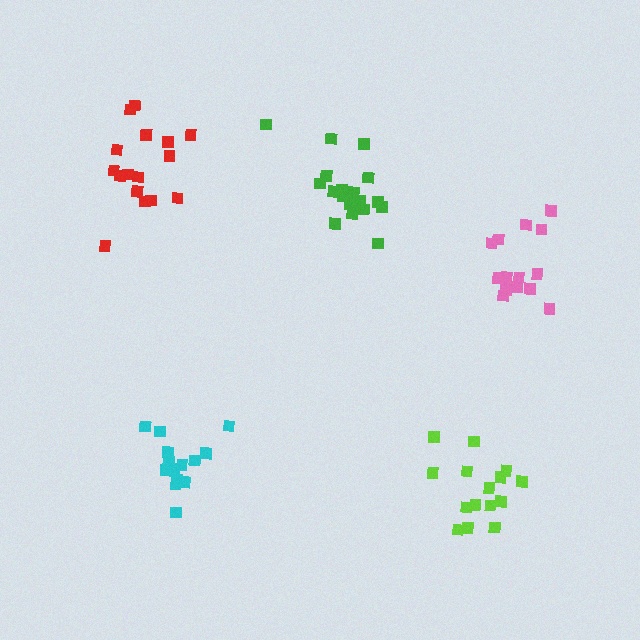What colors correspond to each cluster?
The clusters are colored: green, red, lime, pink, cyan.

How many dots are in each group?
Group 1: 19 dots, Group 2: 16 dots, Group 3: 15 dots, Group 4: 14 dots, Group 5: 14 dots (78 total).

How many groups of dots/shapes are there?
There are 5 groups.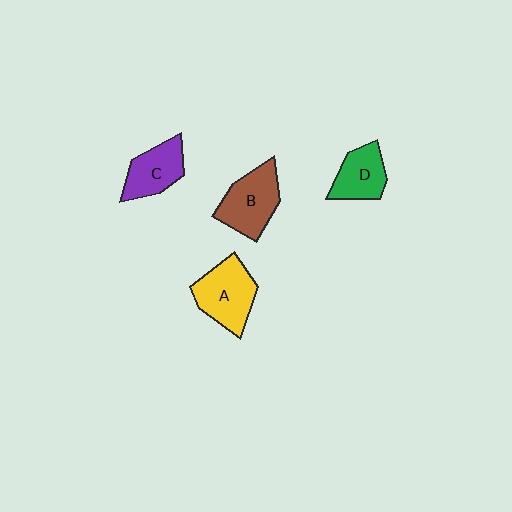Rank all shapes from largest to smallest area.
From largest to smallest: A (yellow), B (brown), C (purple), D (green).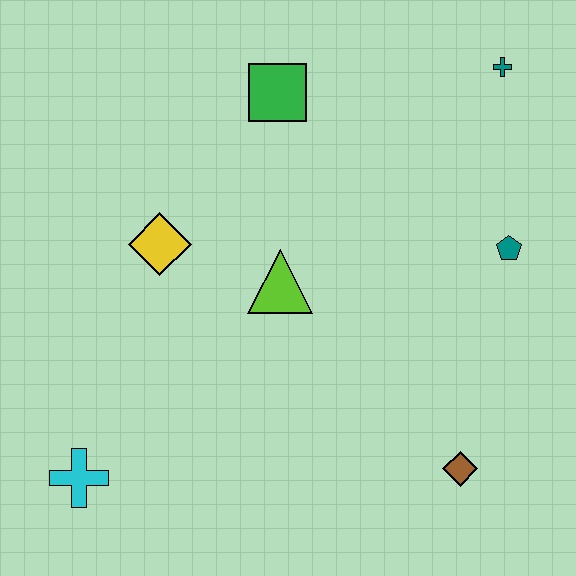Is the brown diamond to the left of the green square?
No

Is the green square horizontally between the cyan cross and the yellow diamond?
No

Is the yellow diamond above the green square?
No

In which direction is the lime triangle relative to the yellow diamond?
The lime triangle is to the right of the yellow diamond.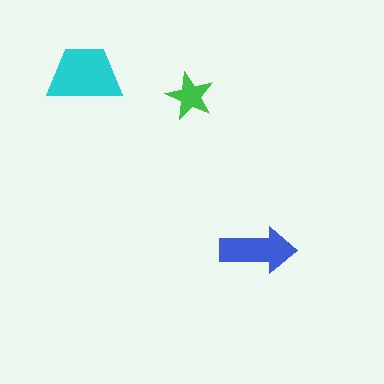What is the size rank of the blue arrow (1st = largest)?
2nd.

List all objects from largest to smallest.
The cyan trapezoid, the blue arrow, the green star.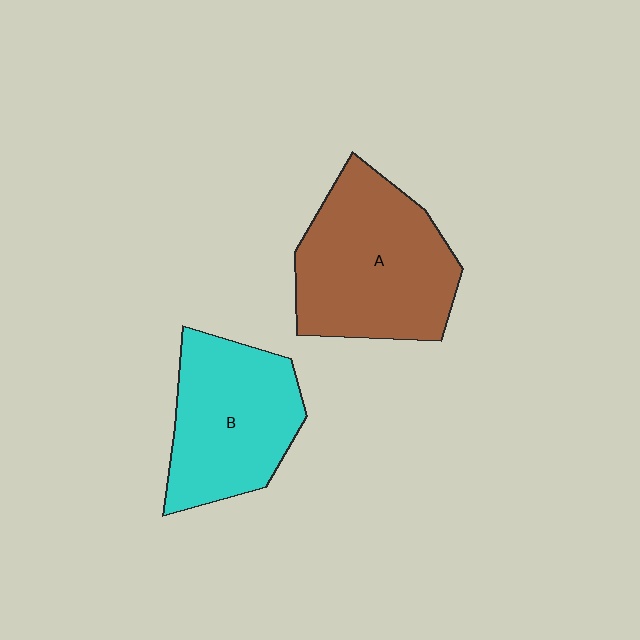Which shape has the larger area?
Shape A (brown).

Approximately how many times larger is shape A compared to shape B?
Approximately 1.2 times.